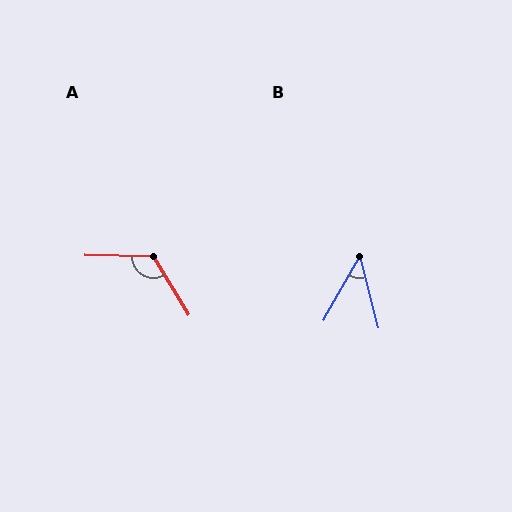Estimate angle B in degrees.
Approximately 43 degrees.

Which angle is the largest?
A, at approximately 123 degrees.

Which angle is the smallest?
B, at approximately 43 degrees.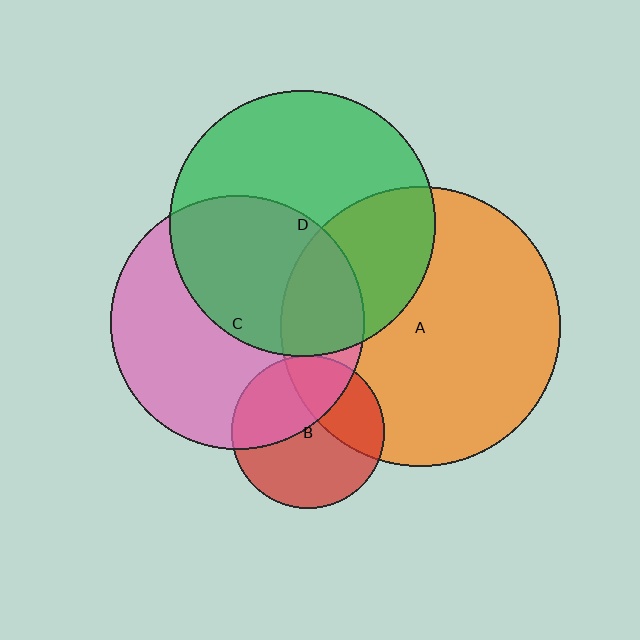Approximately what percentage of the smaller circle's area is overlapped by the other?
Approximately 35%.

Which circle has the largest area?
Circle A (orange).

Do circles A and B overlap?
Yes.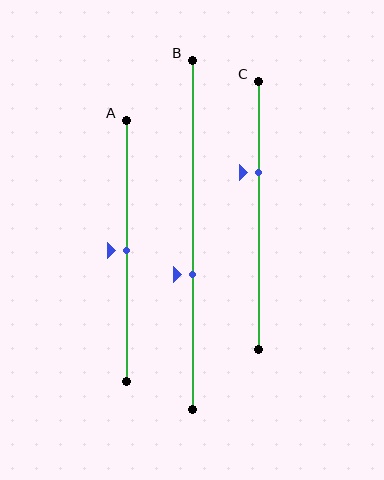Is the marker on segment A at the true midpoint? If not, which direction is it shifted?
Yes, the marker on segment A is at the true midpoint.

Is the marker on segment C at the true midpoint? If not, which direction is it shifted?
No, the marker on segment C is shifted upward by about 16% of the segment length.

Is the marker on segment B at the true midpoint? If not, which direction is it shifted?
No, the marker on segment B is shifted downward by about 11% of the segment length.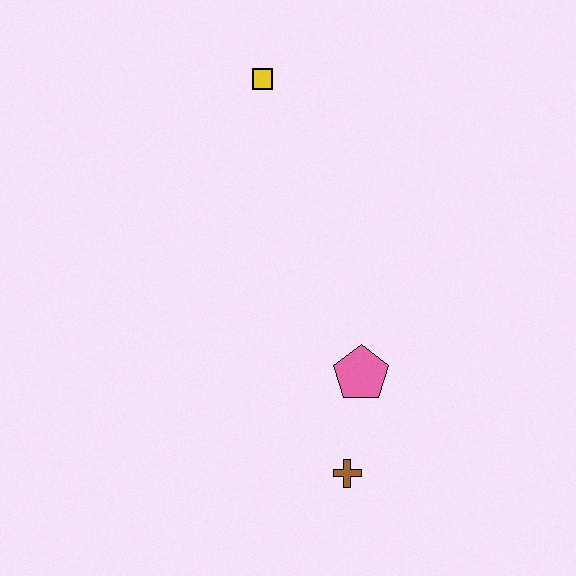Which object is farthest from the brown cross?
The yellow square is farthest from the brown cross.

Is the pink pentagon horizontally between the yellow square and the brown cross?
No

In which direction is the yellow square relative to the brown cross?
The yellow square is above the brown cross.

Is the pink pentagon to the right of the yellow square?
Yes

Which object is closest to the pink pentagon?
The brown cross is closest to the pink pentagon.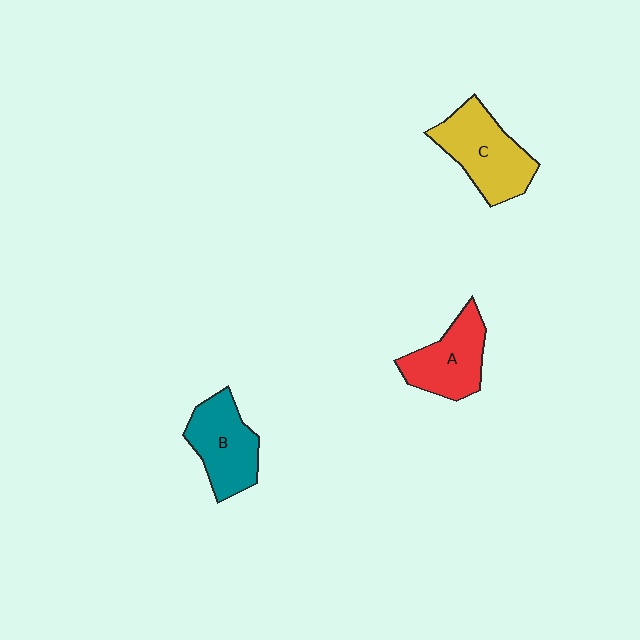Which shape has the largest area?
Shape C (yellow).